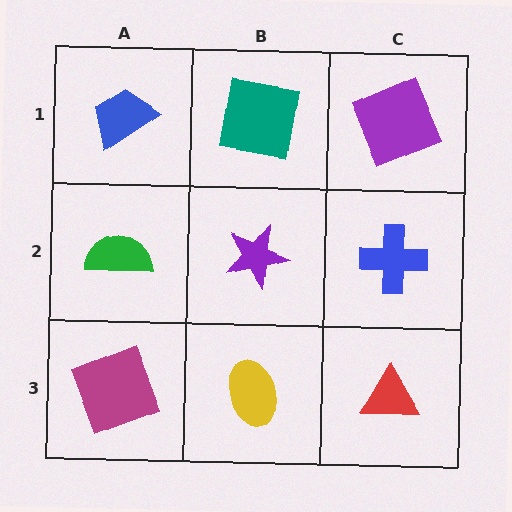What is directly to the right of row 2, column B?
A blue cross.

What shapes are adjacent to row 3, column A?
A green semicircle (row 2, column A), a yellow ellipse (row 3, column B).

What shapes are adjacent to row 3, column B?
A purple star (row 2, column B), a magenta square (row 3, column A), a red triangle (row 3, column C).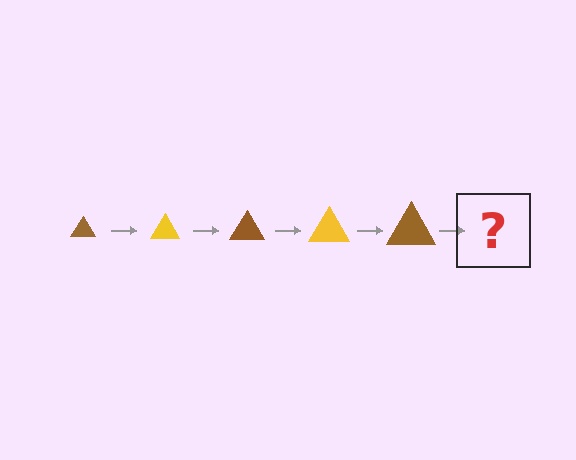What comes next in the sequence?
The next element should be a yellow triangle, larger than the previous one.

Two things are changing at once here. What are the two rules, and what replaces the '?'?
The two rules are that the triangle grows larger each step and the color cycles through brown and yellow. The '?' should be a yellow triangle, larger than the previous one.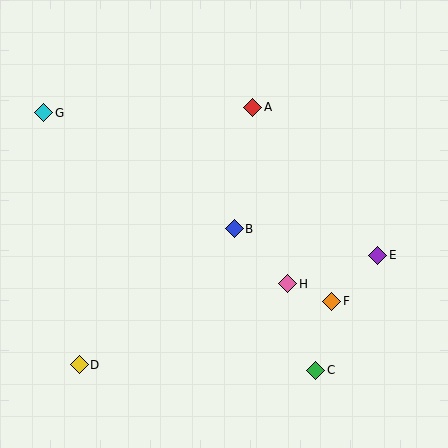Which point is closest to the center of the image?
Point B at (234, 229) is closest to the center.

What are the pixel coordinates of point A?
Point A is at (253, 107).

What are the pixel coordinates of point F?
Point F is at (332, 301).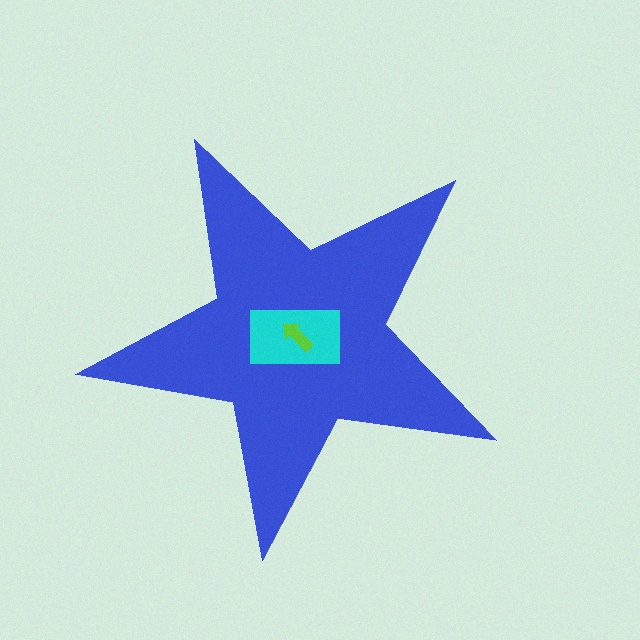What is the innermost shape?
The lime arrow.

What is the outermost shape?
The blue star.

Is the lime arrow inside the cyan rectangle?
Yes.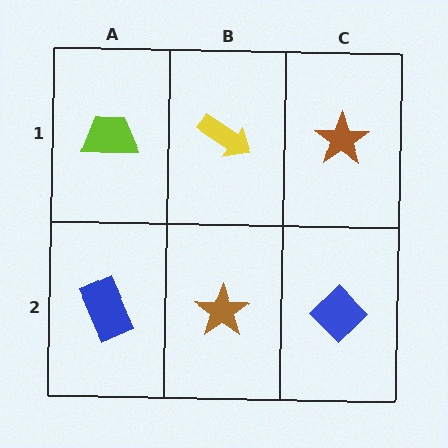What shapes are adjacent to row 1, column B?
A brown star (row 2, column B), a lime trapezoid (row 1, column A), a brown star (row 1, column C).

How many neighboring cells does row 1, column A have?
2.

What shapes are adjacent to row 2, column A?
A lime trapezoid (row 1, column A), a brown star (row 2, column B).